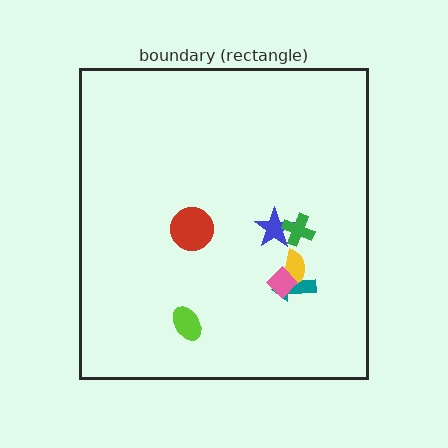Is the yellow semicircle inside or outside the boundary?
Inside.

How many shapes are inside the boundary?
7 inside, 0 outside.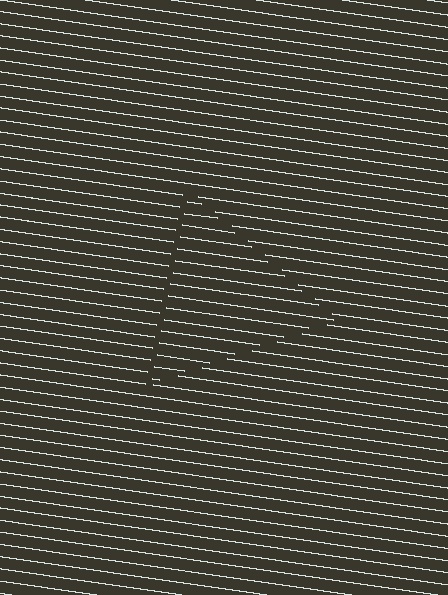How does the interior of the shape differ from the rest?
The interior of the shape contains the same grating, shifted by half a period — the contour is defined by the phase discontinuity where line-ends from the inner and outer gratings abut.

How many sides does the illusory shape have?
3 sides — the line-ends trace a triangle.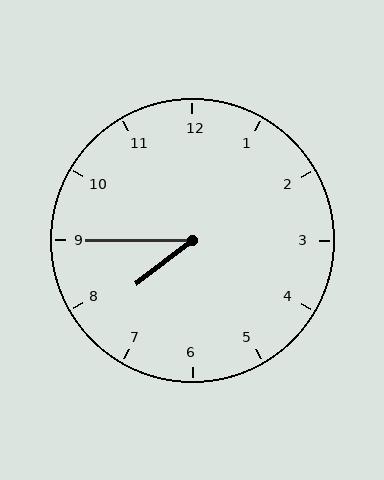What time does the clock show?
7:45.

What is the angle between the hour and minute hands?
Approximately 38 degrees.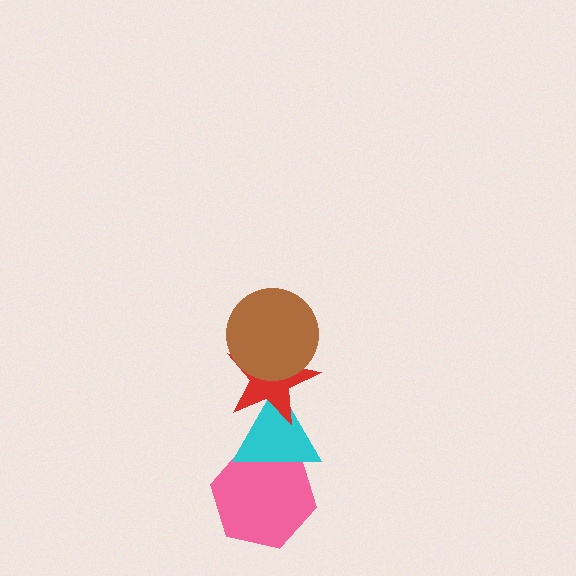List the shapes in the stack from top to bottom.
From top to bottom: the brown circle, the red star, the cyan triangle, the pink hexagon.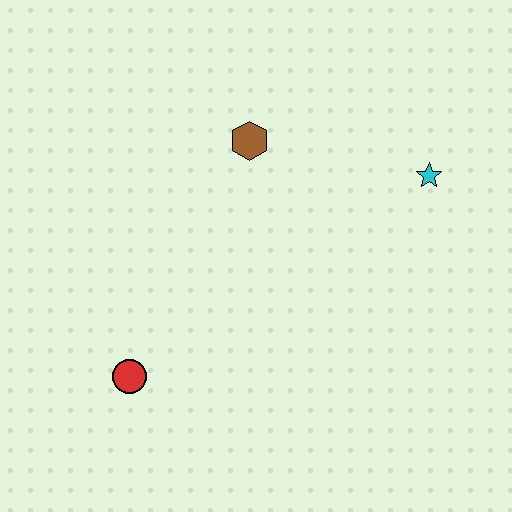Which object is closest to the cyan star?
The brown hexagon is closest to the cyan star.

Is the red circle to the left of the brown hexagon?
Yes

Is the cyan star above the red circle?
Yes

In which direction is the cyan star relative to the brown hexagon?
The cyan star is to the right of the brown hexagon.